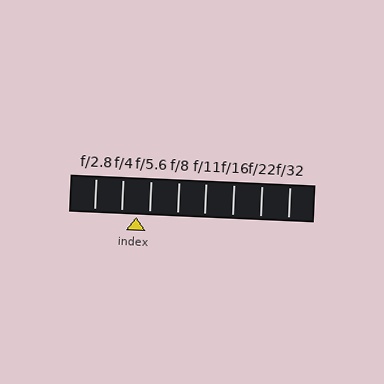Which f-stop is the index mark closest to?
The index mark is closest to f/5.6.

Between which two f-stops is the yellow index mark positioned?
The index mark is between f/4 and f/5.6.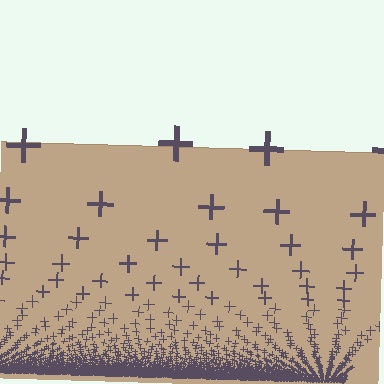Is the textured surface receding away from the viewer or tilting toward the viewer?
The surface appears to tilt toward the viewer. Texture elements get larger and sparser toward the top.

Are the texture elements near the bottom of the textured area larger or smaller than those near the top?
Smaller. The gradient is inverted — elements near the bottom are smaller and denser.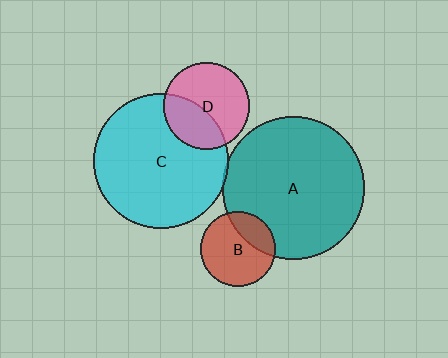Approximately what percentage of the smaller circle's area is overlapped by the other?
Approximately 5%.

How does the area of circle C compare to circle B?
Approximately 3.2 times.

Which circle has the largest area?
Circle A (teal).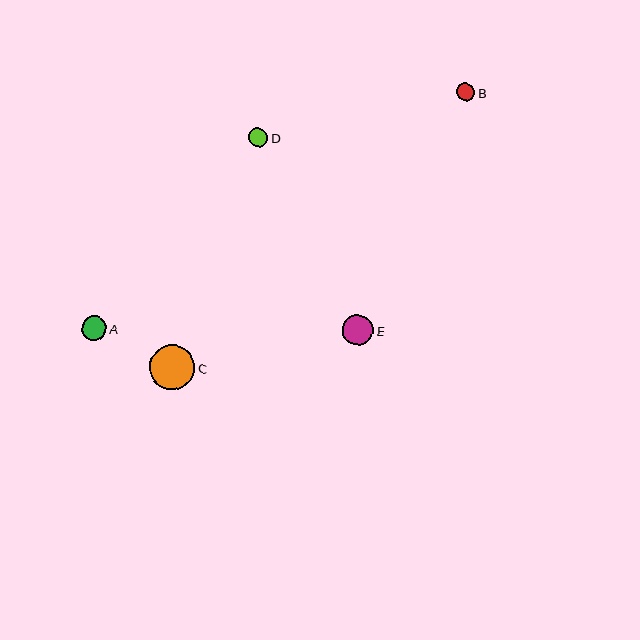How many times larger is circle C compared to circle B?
Circle C is approximately 2.5 times the size of circle B.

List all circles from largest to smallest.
From largest to smallest: C, E, A, D, B.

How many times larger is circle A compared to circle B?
Circle A is approximately 1.4 times the size of circle B.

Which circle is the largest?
Circle C is the largest with a size of approximately 45 pixels.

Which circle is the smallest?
Circle B is the smallest with a size of approximately 18 pixels.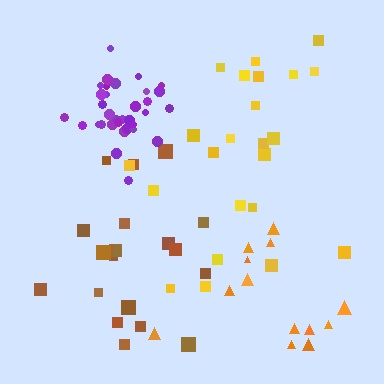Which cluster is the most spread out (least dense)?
Orange.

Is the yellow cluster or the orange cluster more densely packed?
Yellow.